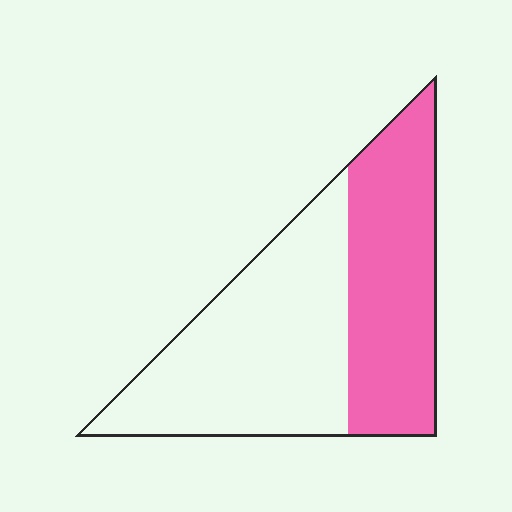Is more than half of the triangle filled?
No.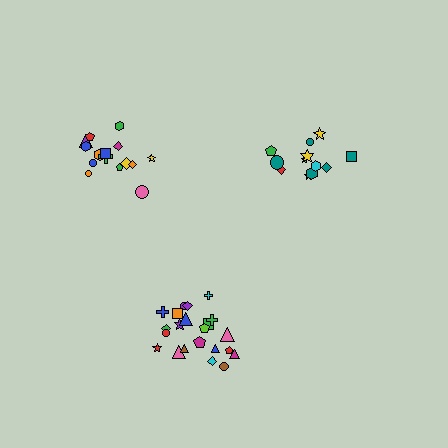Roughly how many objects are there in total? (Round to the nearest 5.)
Roughly 50 objects in total.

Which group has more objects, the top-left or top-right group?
The top-left group.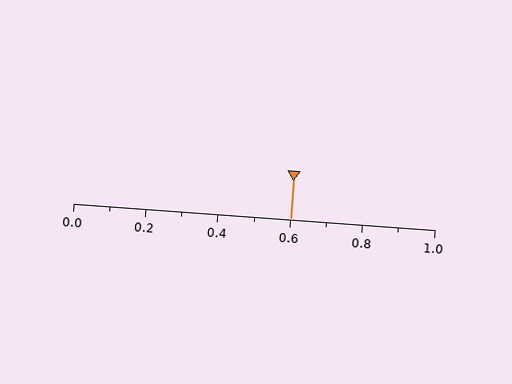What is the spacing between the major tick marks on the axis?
The major ticks are spaced 0.2 apart.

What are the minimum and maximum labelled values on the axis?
The axis runs from 0.0 to 1.0.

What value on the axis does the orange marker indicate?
The marker indicates approximately 0.6.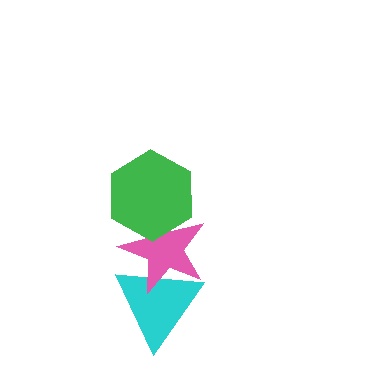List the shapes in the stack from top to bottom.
From top to bottom: the green hexagon, the pink star, the cyan triangle.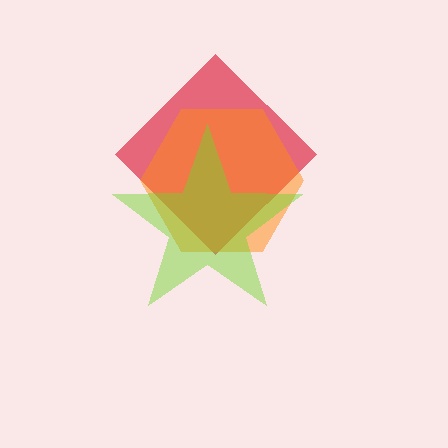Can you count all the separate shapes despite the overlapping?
Yes, there are 3 separate shapes.